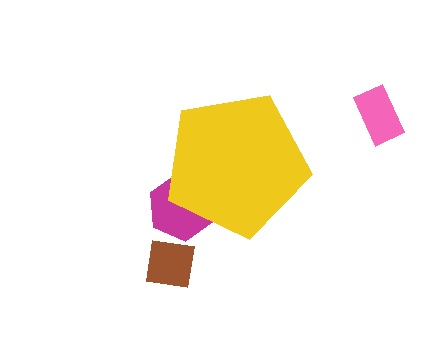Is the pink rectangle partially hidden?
No, the pink rectangle is fully visible.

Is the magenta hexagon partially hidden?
Yes, the magenta hexagon is partially hidden behind the yellow pentagon.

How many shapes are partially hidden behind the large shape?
1 shape is partially hidden.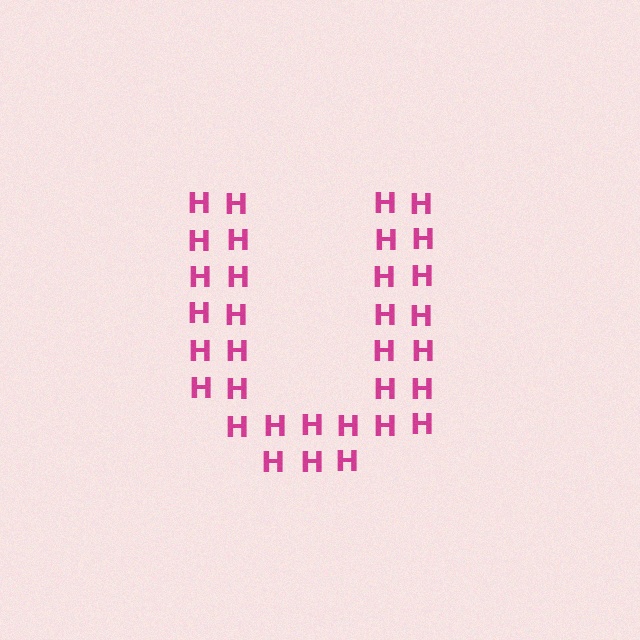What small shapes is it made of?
It is made of small letter H's.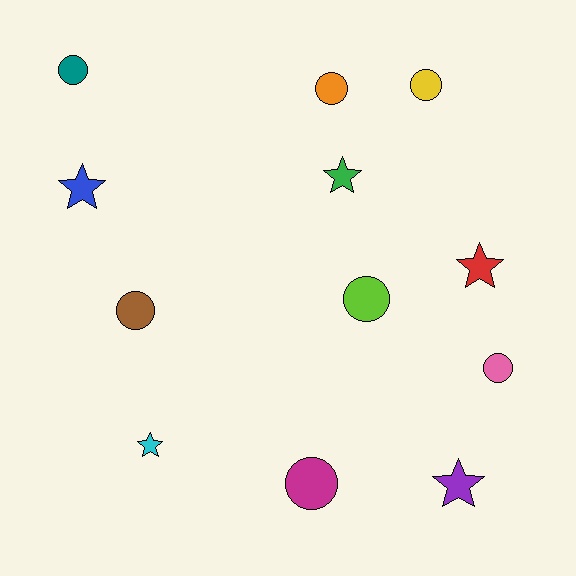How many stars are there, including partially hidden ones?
There are 5 stars.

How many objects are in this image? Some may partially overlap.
There are 12 objects.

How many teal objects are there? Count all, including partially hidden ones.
There is 1 teal object.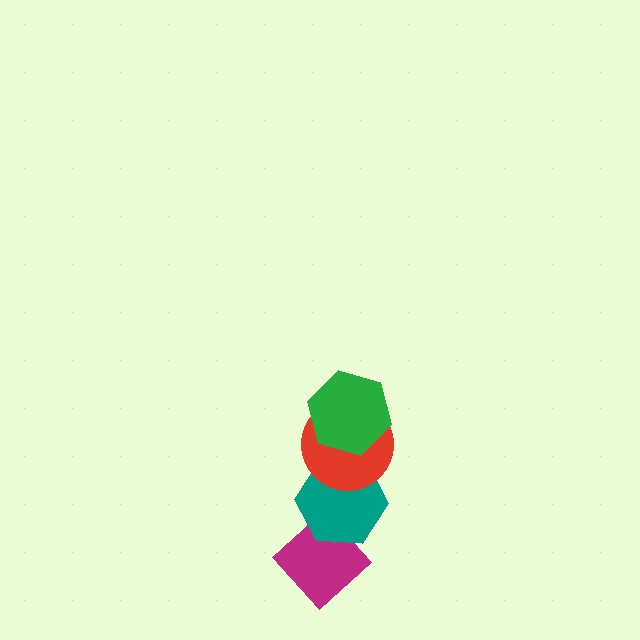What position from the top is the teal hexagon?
The teal hexagon is 3rd from the top.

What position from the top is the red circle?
The red circle is 2nd from the top.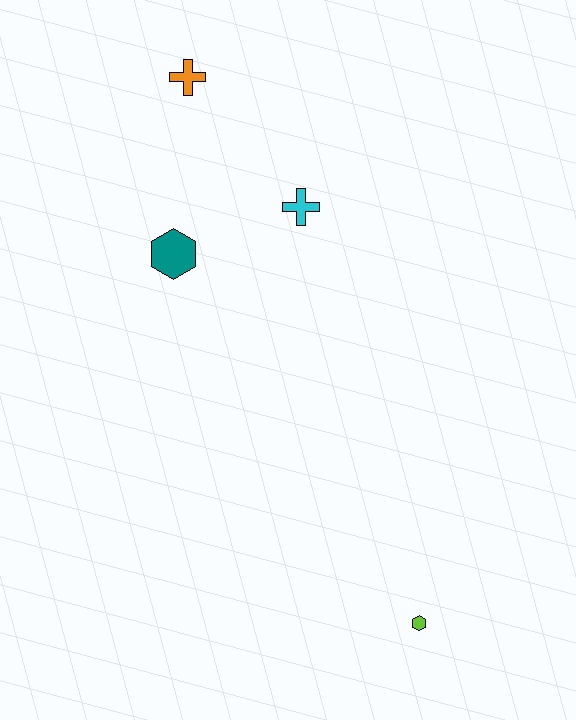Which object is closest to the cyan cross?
The teal hexagon is closest to the cyan cross.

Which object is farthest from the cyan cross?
The lime hexagon is farthest from the cyan cross.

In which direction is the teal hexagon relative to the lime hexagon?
The teal hexagon is above the lime hexagon.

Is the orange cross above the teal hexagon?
Yes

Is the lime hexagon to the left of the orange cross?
No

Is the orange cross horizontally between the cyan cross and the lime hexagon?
No